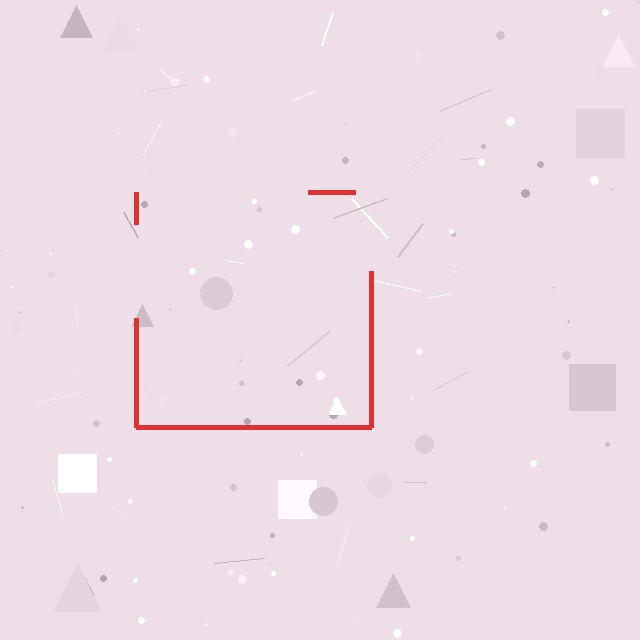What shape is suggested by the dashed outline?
The dashed outline suggests a square.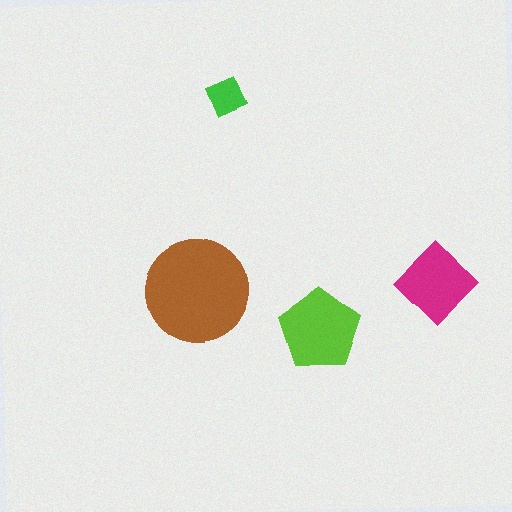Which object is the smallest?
The green square.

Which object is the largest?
The brown circle.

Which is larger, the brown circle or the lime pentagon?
The brown circle.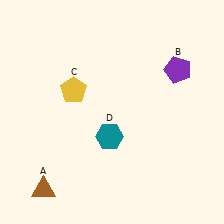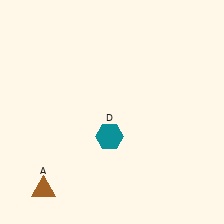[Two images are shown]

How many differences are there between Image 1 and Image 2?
There are 2 differences between the two images.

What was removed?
The purple pentagon (B), the yellow pentagon (C) were removed in Image 2.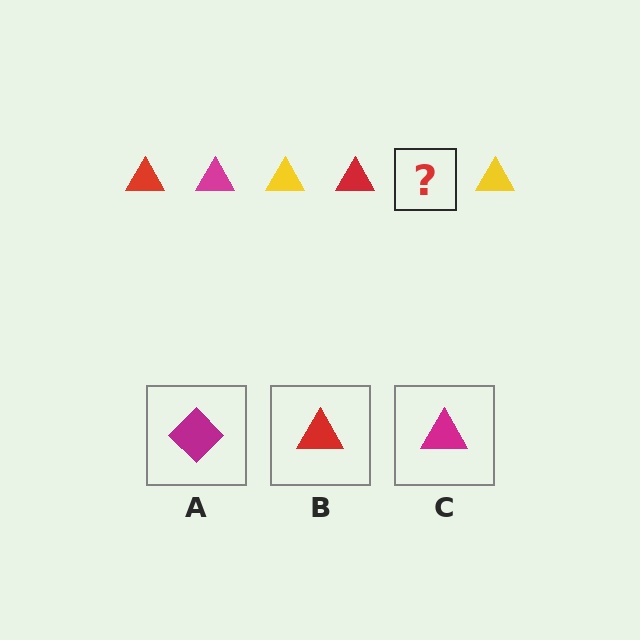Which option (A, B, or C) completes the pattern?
C.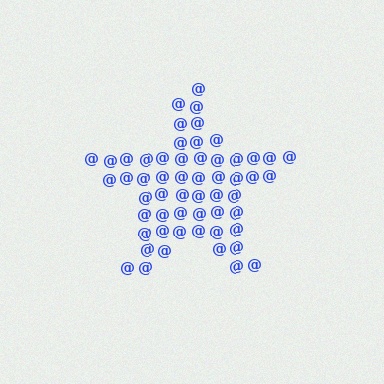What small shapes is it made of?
It is made of small at signs.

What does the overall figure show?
The overall figure shows a star.